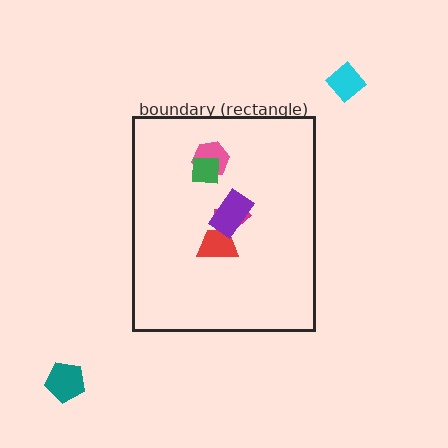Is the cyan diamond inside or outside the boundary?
Outside.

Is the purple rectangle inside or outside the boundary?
Inside.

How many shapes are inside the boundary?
5 inside, 2 outside.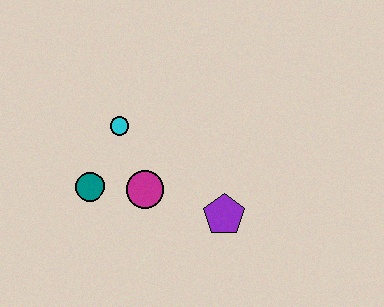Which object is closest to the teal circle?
The magenta circle is closest to the teal circle.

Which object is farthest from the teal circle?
The purple pentagon is farthest from the teal circle.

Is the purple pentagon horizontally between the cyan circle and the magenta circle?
No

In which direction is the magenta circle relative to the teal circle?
The magenta circle is to the right of the teal circle.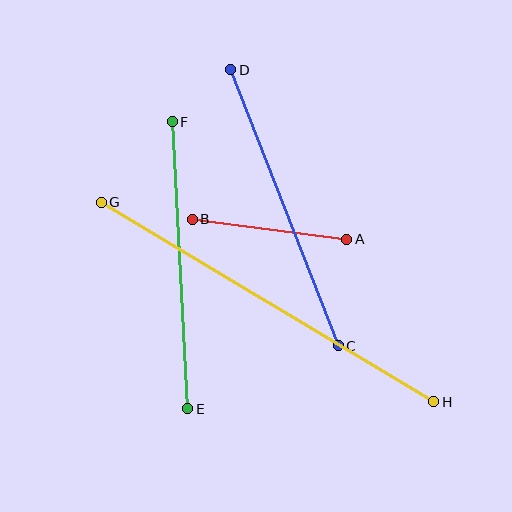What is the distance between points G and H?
The distance is approximately 388 pixels.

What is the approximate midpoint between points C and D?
The midpoint is at approximately (284, 208) pixels.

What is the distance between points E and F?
The distance is approximately 287 pixels.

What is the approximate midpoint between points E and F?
The midpoint is at approximately (180, 265) pixels.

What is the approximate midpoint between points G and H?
The midpoint is at approximately (268, 302) pixels.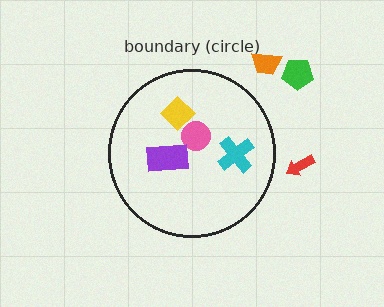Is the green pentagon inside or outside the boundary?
Outside.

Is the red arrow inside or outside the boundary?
Outside.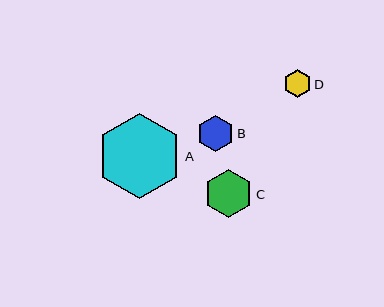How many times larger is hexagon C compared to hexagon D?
Hexagon C is approximately 1.8 times the size of hexagon D.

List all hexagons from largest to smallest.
From largest to smallest: A, C, B, D.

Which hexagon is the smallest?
Hexagon D is the smallest with a size of approximately 27 pixels.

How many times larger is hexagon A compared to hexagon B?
Hexagon A is approximately 2.3 times the size of hexagon B.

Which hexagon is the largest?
Hexagon A is the largest with a size of approximately 85 pixels.